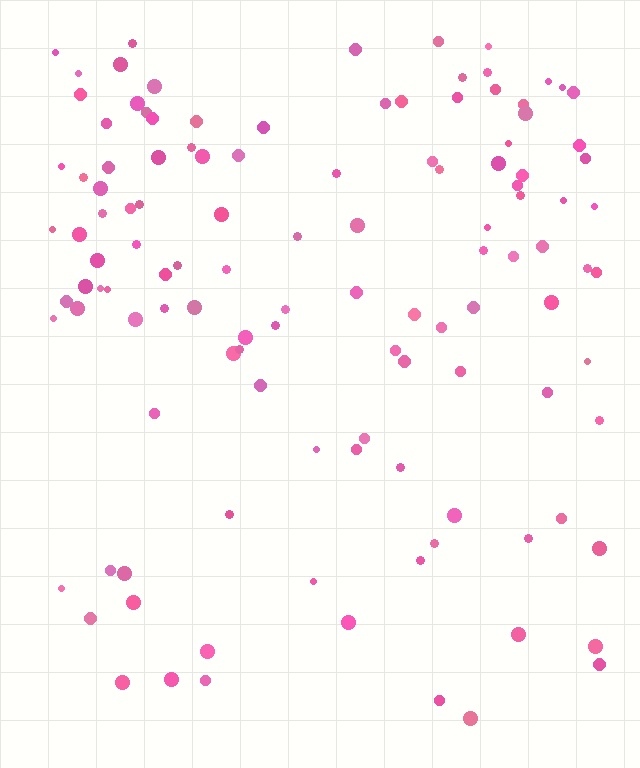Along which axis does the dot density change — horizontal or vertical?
Vertical.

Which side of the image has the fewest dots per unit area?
The bottom.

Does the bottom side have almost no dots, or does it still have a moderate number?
Still a moderate number, just noticeably fewer than the top.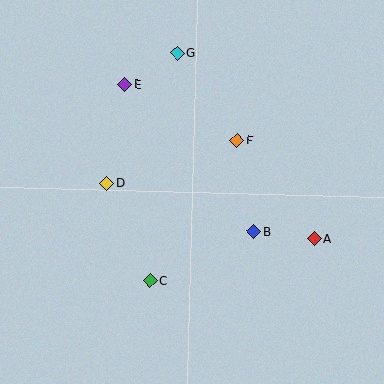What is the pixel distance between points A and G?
The distance between A and G is 231 pixels.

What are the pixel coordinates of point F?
Point F is at (237, 141).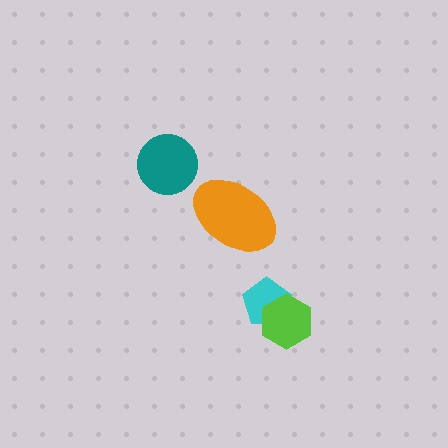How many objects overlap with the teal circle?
0 objects overlap with the teal circle.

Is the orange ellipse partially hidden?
No, no other shape covers it.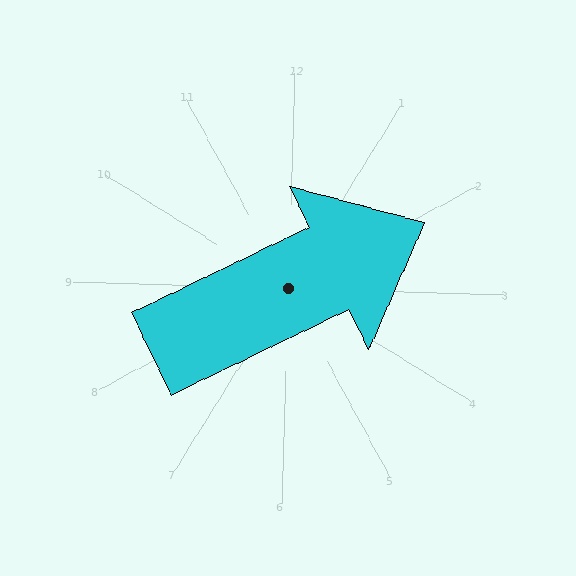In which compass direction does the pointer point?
Northeast.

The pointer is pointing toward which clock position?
Roughly 2 o'clock.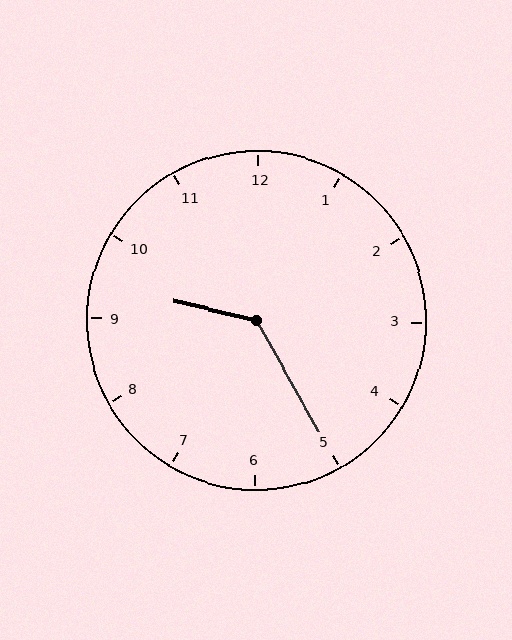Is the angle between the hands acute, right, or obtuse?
It is obtuse.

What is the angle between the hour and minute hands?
Approximately 132 degrees.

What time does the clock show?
9:25.